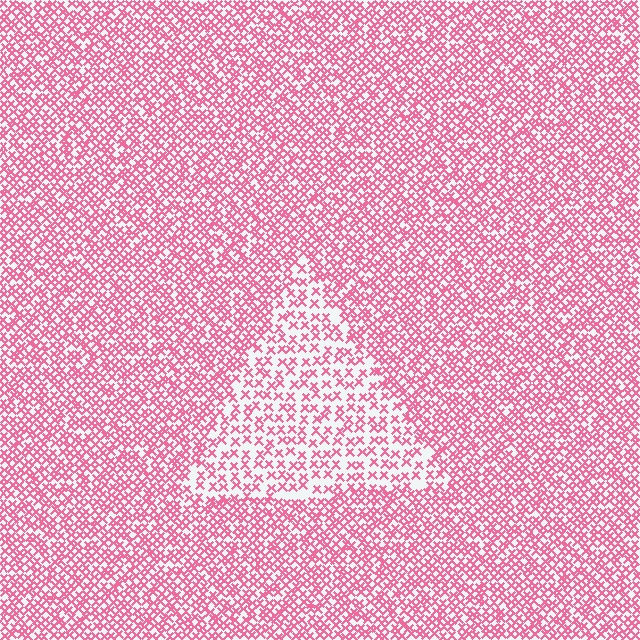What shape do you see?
I see a triangle.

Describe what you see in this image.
The image contains small pink elements arranged at two different densities. A triangle-shaped region is visible where the elements are less densely packed than the surrounding area.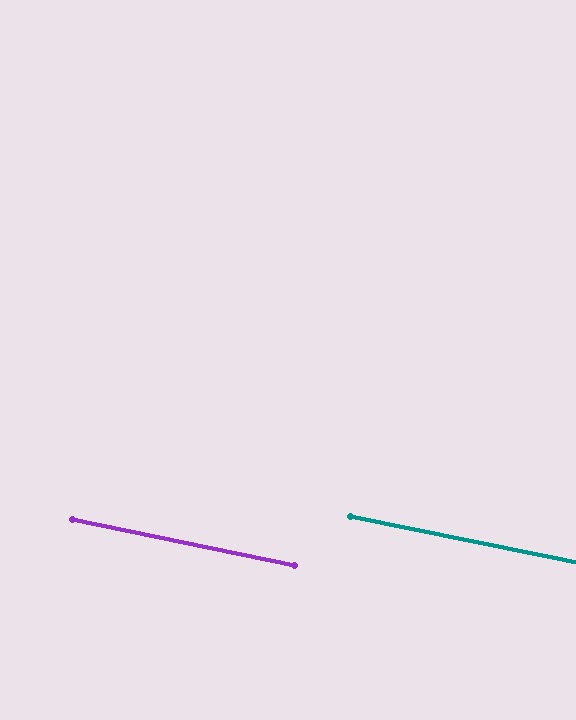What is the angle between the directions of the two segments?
Approximately 0 degrees.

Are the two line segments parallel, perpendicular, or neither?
Parallel — their directions differ by only 0.3°.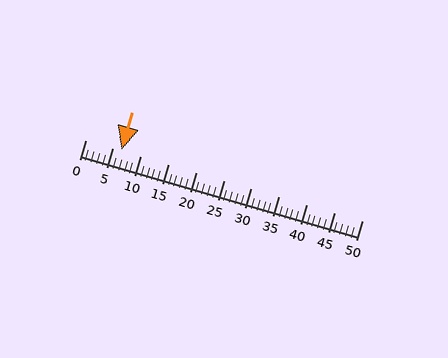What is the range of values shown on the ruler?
The ruler shows values from 0 to 50.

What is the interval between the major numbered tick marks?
The major tick marks are spaced 5 units apart.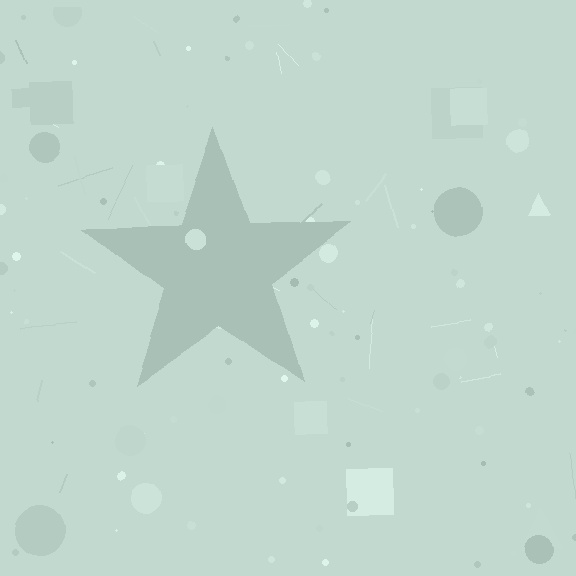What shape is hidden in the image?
A star is hidden in the image.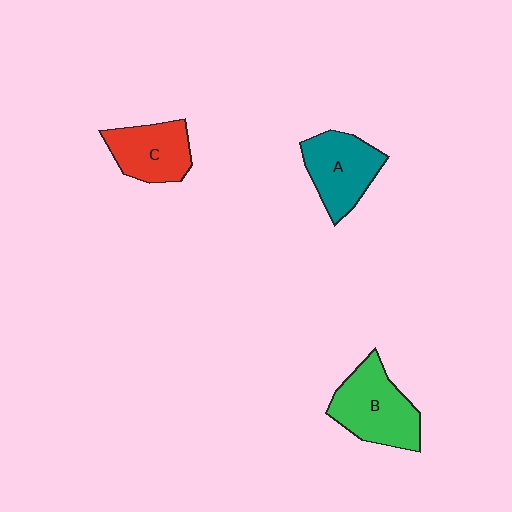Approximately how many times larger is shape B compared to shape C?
Approximately 1.3 times.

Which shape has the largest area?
Shape B (green).